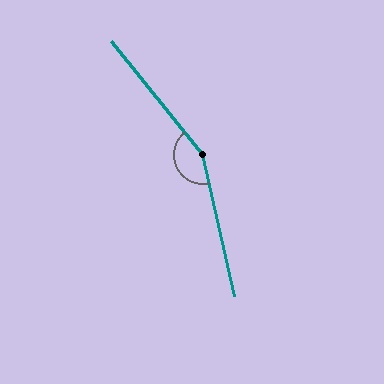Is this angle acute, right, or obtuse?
It is obtuse.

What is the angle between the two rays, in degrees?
Approximately 154 degrees.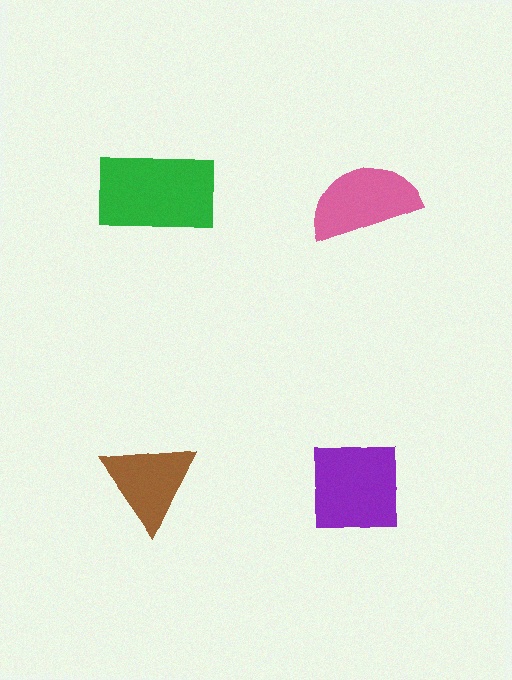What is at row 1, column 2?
A pink semicircle.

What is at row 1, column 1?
A green rectangle.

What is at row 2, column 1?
A brown triangle.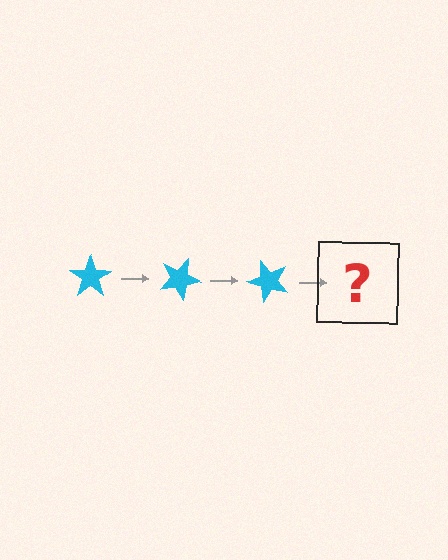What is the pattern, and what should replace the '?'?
The pattern is that the star rotates 25 degrees each step. The '?' should be a cyan star rotated 75 degrees.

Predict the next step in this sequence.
The next step is a cyan star rotated 75 degrees.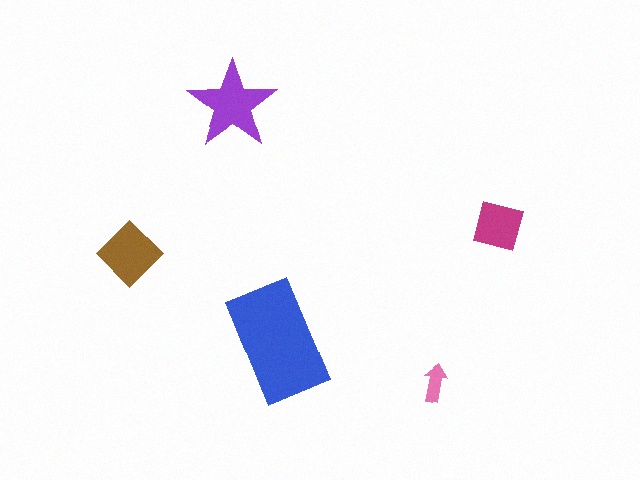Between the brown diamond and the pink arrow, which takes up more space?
The brown diamond.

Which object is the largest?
The blue rectangle.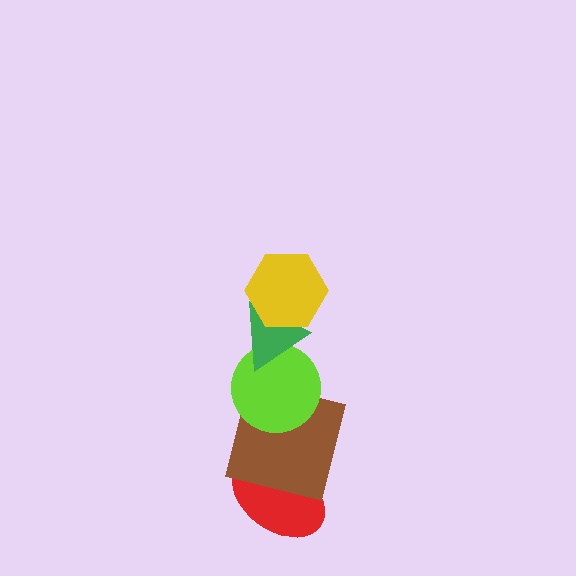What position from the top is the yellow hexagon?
The yellow hexagon is 1st from the top.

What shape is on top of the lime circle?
The green triangle is on top of the lime circle.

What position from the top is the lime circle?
The lime circle is 3rd from the top.